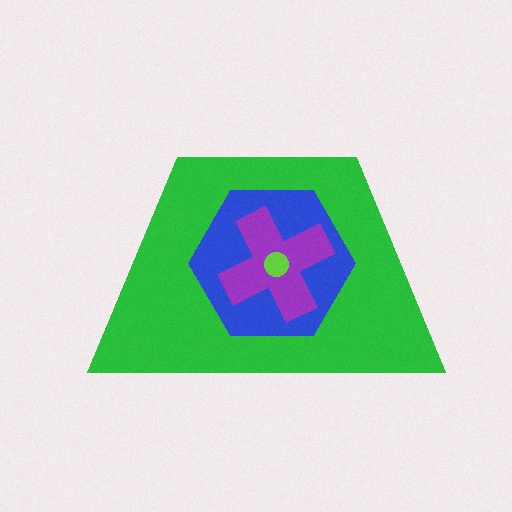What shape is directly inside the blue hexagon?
The purple cross.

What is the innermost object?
The lime circle.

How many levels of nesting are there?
4.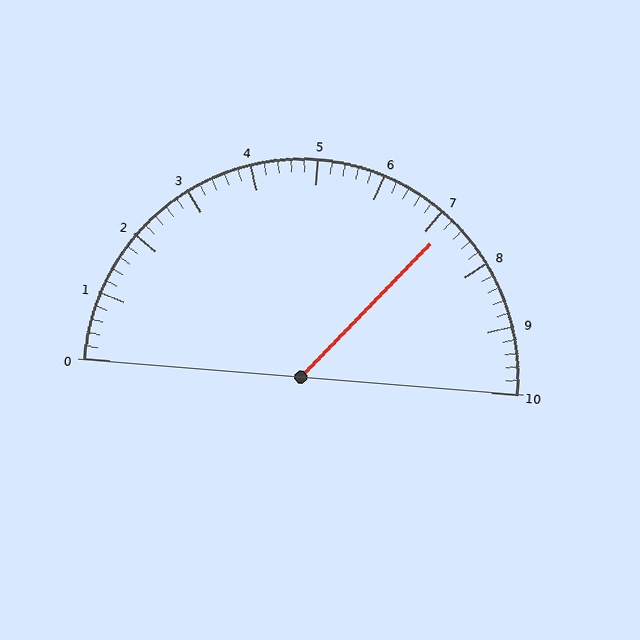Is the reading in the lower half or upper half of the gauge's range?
The reading is in the upper half of the range (0 to 10).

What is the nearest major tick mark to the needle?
The nearest major tick mark is 7.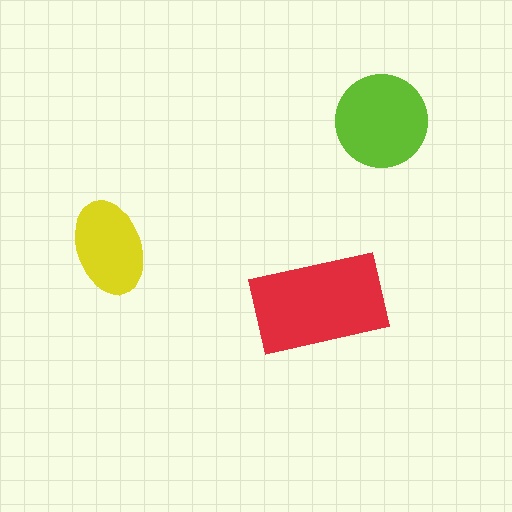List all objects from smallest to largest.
The yellow ellipse, the lime circle, the red rectangle.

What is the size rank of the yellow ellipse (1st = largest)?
3rd.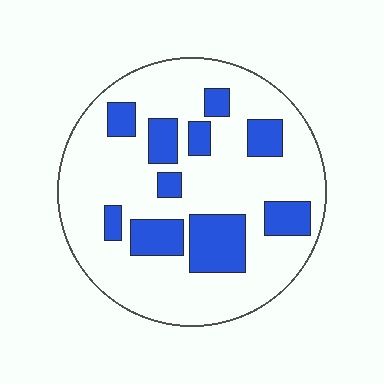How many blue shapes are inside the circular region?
10.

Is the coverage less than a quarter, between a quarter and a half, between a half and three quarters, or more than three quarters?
Less than a quarter.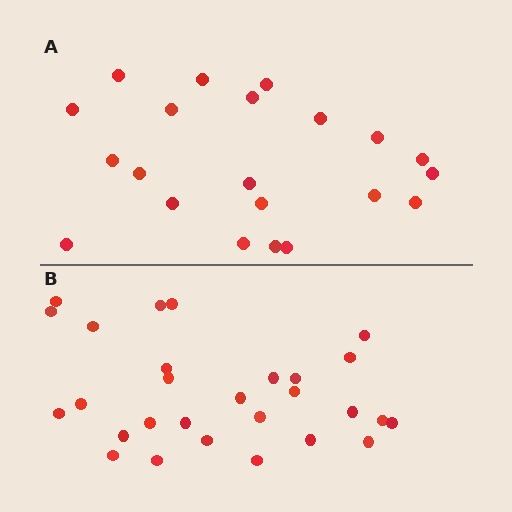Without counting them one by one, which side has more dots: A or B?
Region B (the bottom region) has more dots.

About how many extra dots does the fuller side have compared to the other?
Region B has roughly 8 or so more dots than region A.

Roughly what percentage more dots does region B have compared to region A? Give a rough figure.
About 35% more.